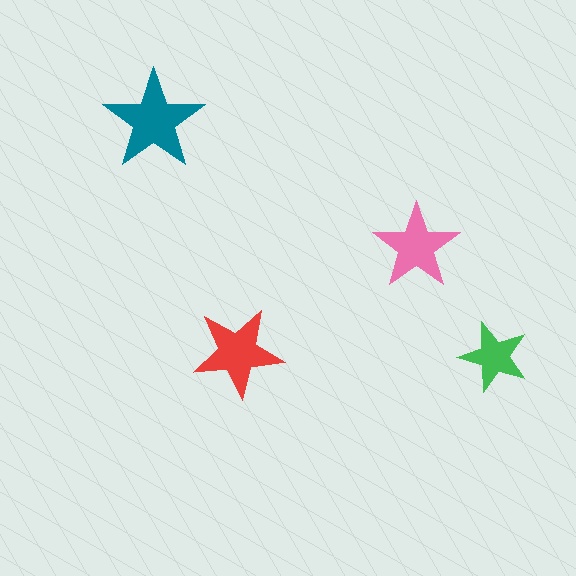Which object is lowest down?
The green star is bottommost.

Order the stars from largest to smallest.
the teal one, the red one, the pink one, the green one.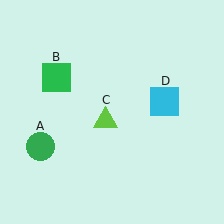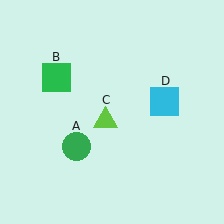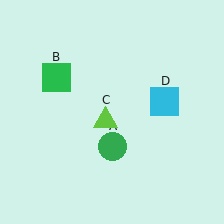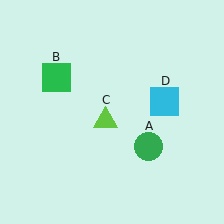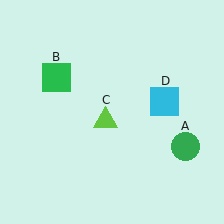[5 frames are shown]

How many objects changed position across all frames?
1 object changed position: green circle (object A).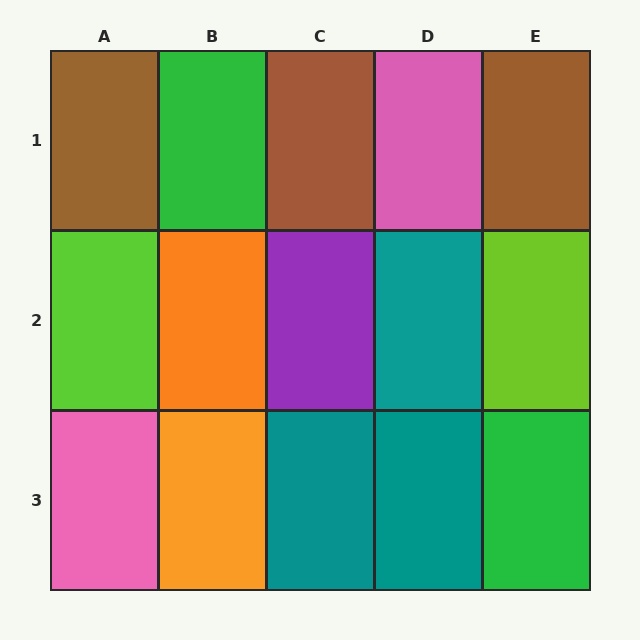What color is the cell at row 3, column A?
Pink.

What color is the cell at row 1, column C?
Brown.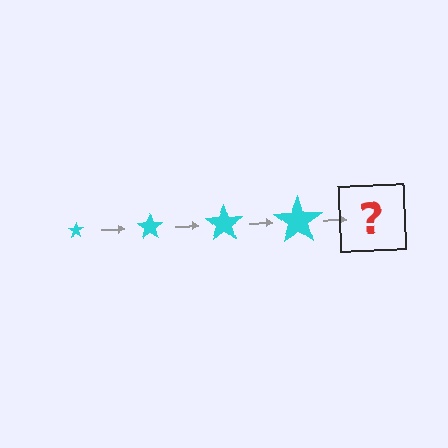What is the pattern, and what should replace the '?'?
The pattern is that the star gets progressively larger each step. The '?' should be a cyan star, larger than the previous one.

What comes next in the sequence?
The next element should be a cyan star, larger than the previous one.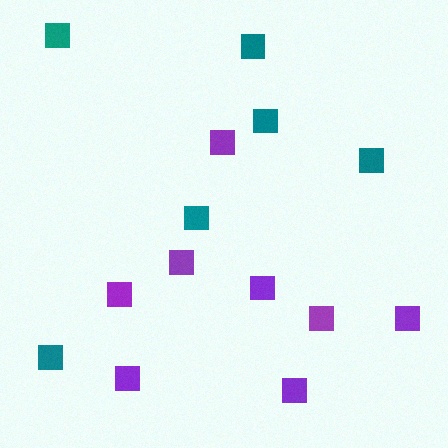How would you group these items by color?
There are 2 groups: one group of teal squares (6) and one group of purple squares (8).